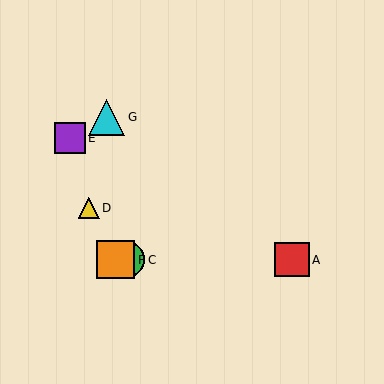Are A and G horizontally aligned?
No, A is at y≈260 and G is at y≈117.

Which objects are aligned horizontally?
Objects A, B, C, F are aligned horizontally.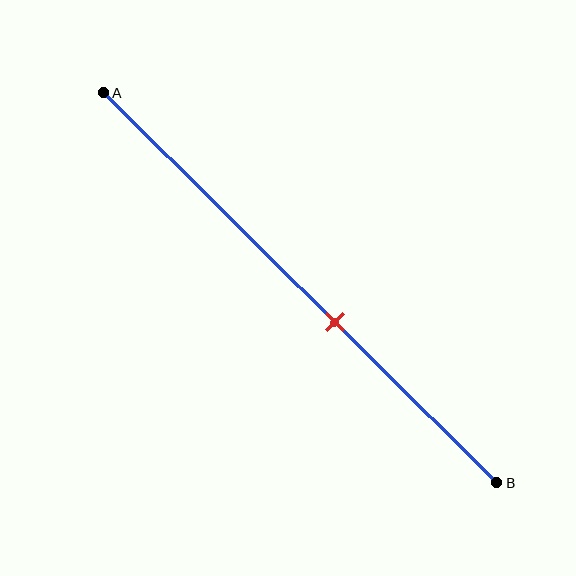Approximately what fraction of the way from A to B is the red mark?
The red mark is approximately 60% of the way from A to B.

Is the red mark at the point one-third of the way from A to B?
No, the mark is at about 60% from A, not at the 33% one-third point.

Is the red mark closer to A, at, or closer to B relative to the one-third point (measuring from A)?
The red mark is closer to point B than the one-third point of segment AB.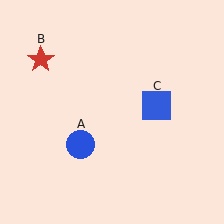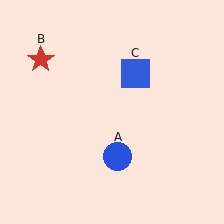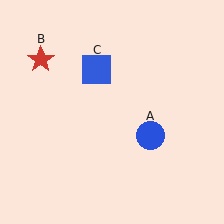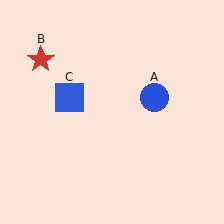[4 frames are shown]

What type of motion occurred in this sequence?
The blue circle (object A), blue square (object C) rotated counterclockwise around the center of the scene.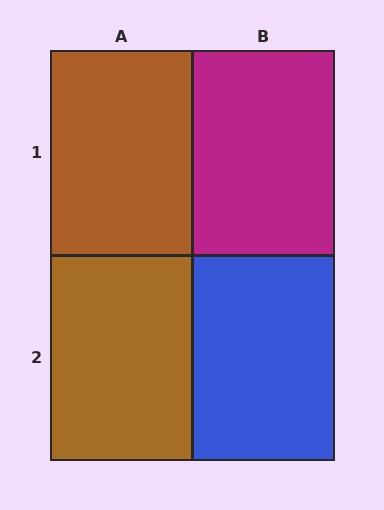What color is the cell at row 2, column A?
Brown.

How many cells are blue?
1 cell is blue.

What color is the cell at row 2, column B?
Blue.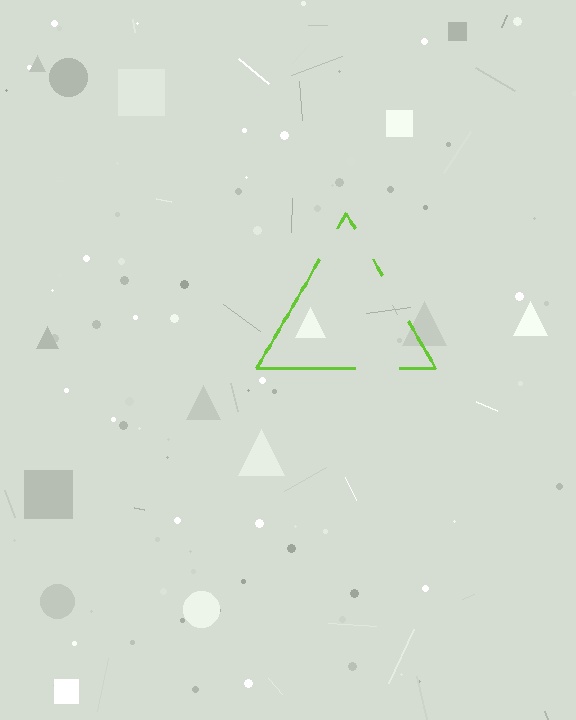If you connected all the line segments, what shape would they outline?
They would outline a triangle.